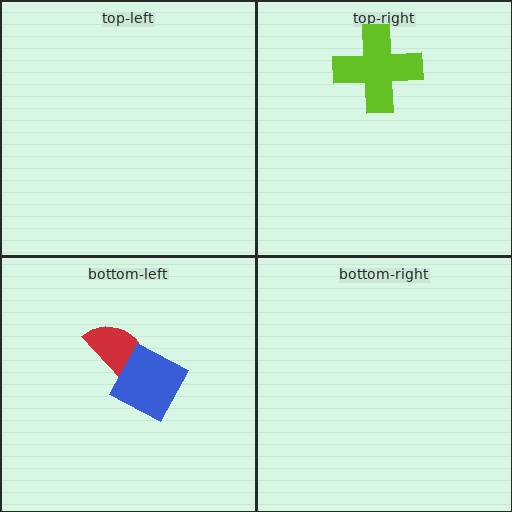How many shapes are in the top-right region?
1.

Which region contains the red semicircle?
The bottom-left region.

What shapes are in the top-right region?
The lime cross.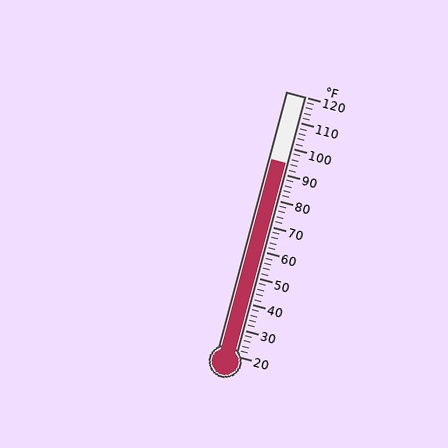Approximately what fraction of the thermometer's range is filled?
The thermometer is filled to approximately 75% of its range.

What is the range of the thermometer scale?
The thermometer scale ranges from 20°F to 120°F.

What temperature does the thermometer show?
The thermometer shows approximately 94°F.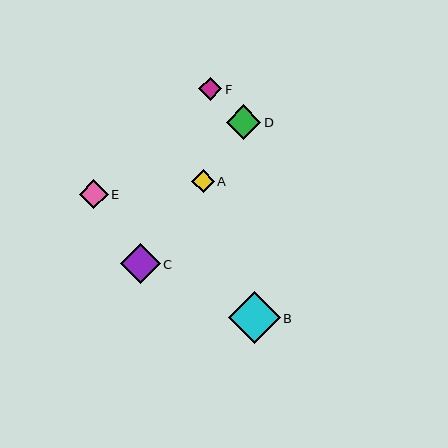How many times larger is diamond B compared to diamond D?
Diamond B is approximately 1.5 times the size of diamond D.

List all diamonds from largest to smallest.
From largest to smallest: B, C, D, E, F, A.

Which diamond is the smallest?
Diamond A is the smallest with a size of approximately 22 pixels.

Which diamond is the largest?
Diamond B is the largest with a size of approximately 51 pixels.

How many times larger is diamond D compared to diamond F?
Diamond D is approximately 1.5 times the size of diamond F.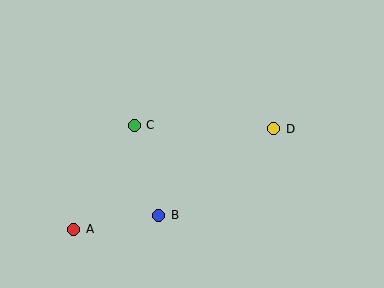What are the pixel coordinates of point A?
Point A is at (74, 229).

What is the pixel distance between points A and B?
The distance between A and B is 86 pixels.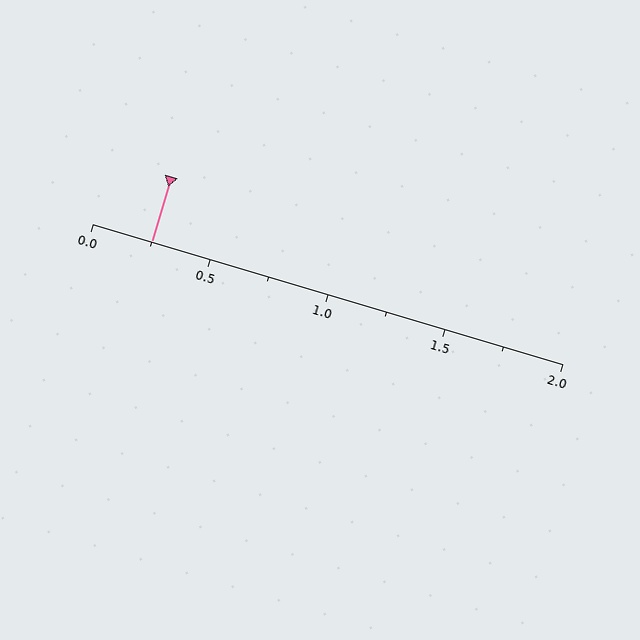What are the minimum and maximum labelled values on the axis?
The axis runs from 0.0 to 2.0.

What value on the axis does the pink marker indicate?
The marker indicates approximately 0.25.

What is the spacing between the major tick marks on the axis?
The major ticks are spaced 0.5 apart.